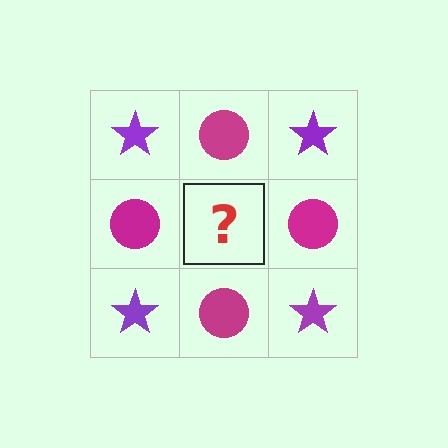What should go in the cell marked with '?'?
The missing cell should contain a purple star.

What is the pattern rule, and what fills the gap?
The rule is that it alternates purple star and magenta circle in a checkerboard pattern. The gap should be filled with a purple star.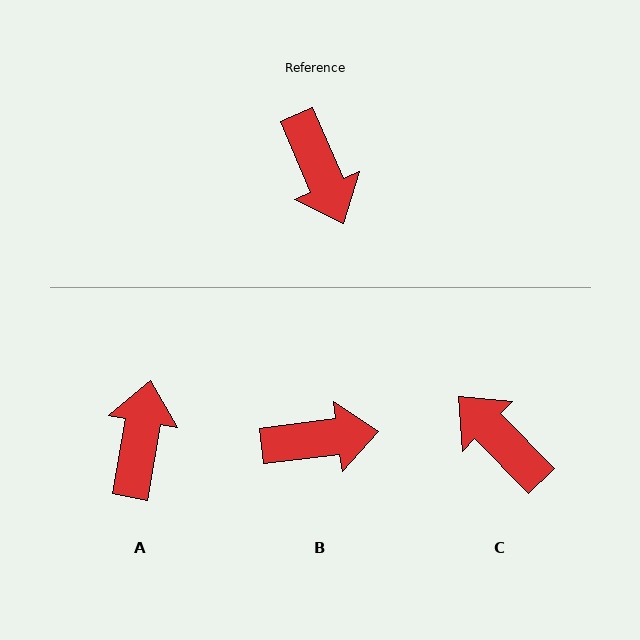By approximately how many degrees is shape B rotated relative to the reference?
Approximately 74 degrees counter-clockwise.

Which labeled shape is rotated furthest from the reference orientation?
C, about 159 degrees away.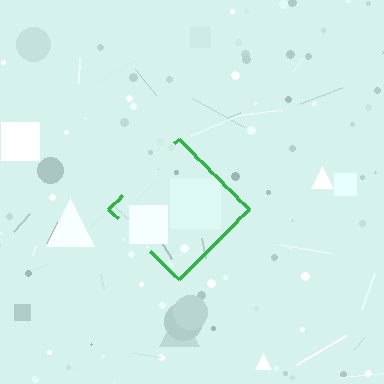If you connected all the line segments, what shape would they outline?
They would outline a diamond.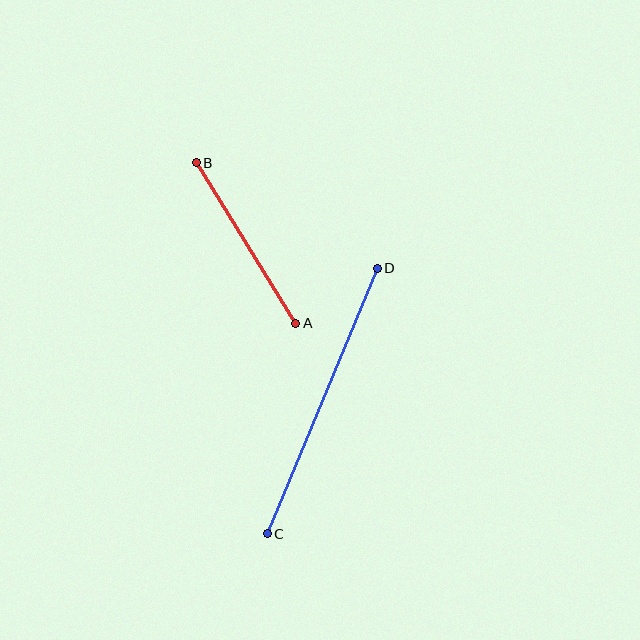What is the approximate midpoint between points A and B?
The midpoint is at approximately (246, 243) pixels.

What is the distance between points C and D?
The distance is approximately 287 pixels.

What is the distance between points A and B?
The distance is approximately 189 pixels.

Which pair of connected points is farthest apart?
Points C and D are farthest apart.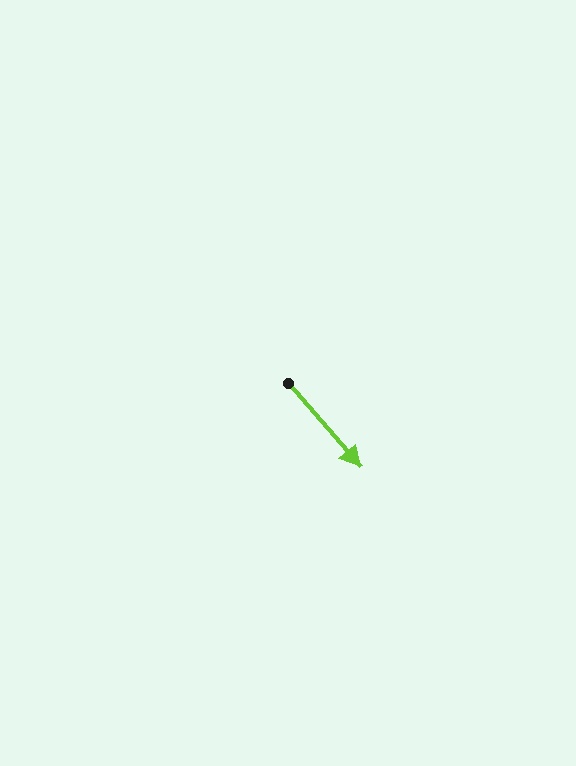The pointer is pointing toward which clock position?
Roughly 5 o'clock.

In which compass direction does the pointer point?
Southeast.